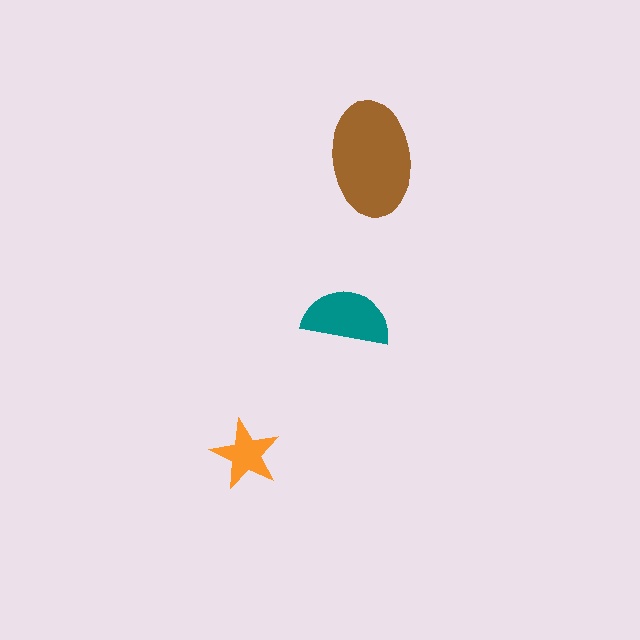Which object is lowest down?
The orange star is bottommost.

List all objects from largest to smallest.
The brown ellipse, the teal semicircle, the orange star.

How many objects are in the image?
There are 3 objects in the image.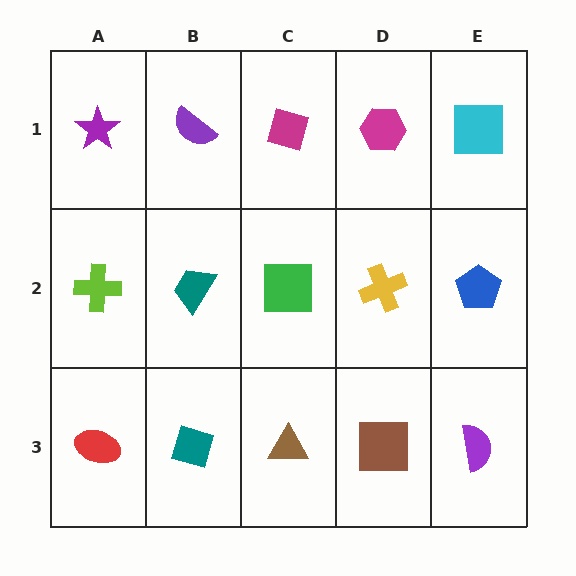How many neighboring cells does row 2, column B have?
4.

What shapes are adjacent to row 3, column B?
A teal trapezoid (row 2, column B), a red ellipse (row 3, column A), a brown triangle (row 3, column C).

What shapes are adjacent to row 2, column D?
A magenta hexagon (row 1, column D), a brown square (row 3, column D), a green square (row 2, column C), a blue pentagon (row 2, column E).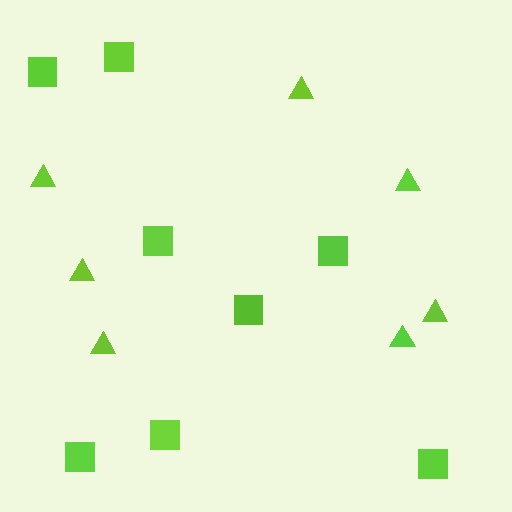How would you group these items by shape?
There are 2 groups: one group of triangles (7) and one group of squares (8).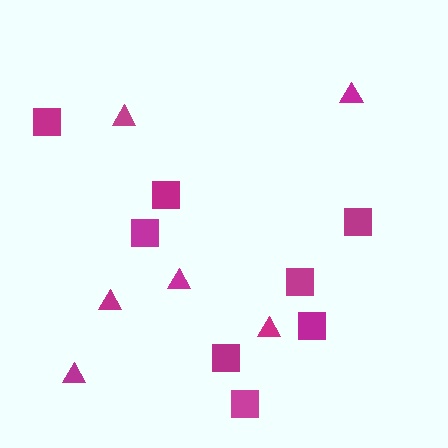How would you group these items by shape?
There are 2 groups: one group of triangles (6) and one group of squares (8).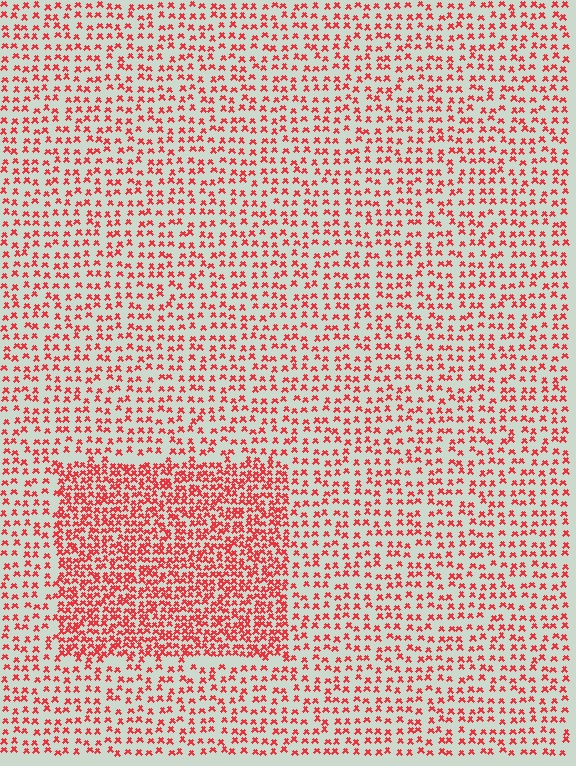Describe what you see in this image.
The image contains small red elements arranged at two different densities. A rectangle-shaped region is visible where the elements are more densely packed than the surrounding area.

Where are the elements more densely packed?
The elements are more densely packed inside the rectangle boundary.